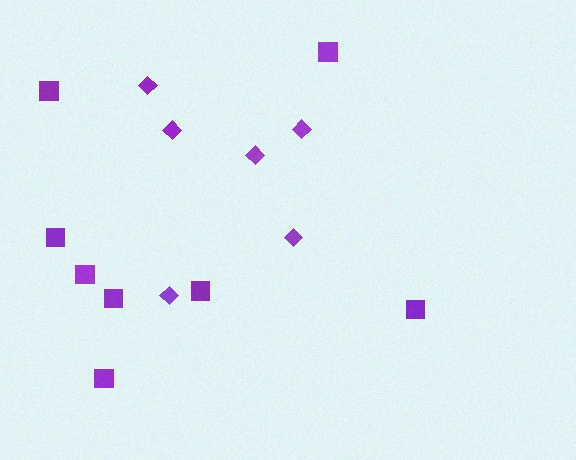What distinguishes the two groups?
There are 2 groups: one group of squares (8) and one group of diamonds (6).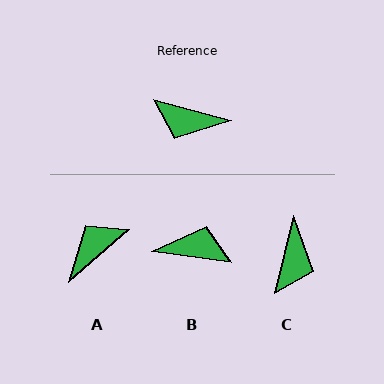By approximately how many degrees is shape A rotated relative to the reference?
Approximately 124 degrees clockwise.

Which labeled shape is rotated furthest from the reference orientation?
B, about 173 degrees away.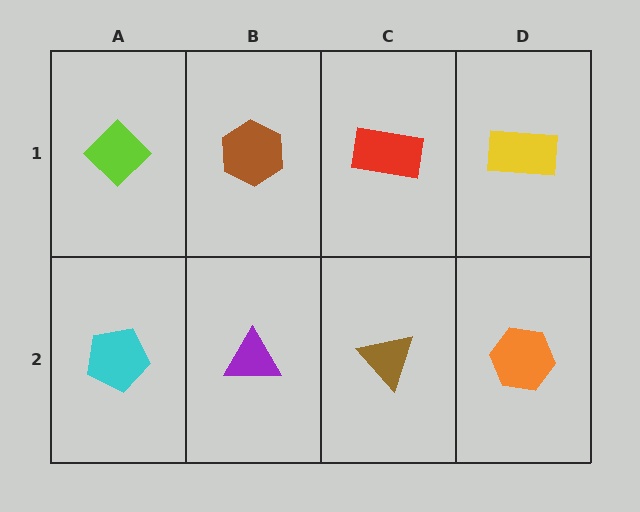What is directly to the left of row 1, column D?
A red rectangle.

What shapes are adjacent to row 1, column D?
An orange hexagon (row 2, column D), a red rectangle (row 1, column C).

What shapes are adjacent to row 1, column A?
A cyan pentagon (row 2, column A), a brown hexagon (row 1, column B).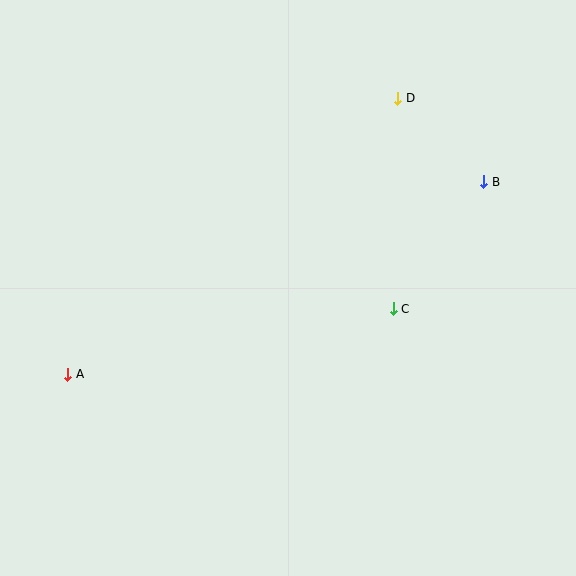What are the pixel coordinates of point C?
Point C is at (393, 309).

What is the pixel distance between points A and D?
The distance between A and D is 430 pixels.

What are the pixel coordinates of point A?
Point A is at (68, 374).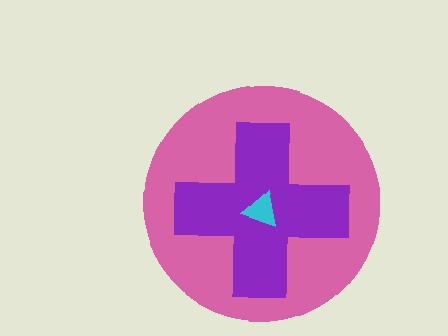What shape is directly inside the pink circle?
The purple cross.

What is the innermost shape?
The cyan triangle.